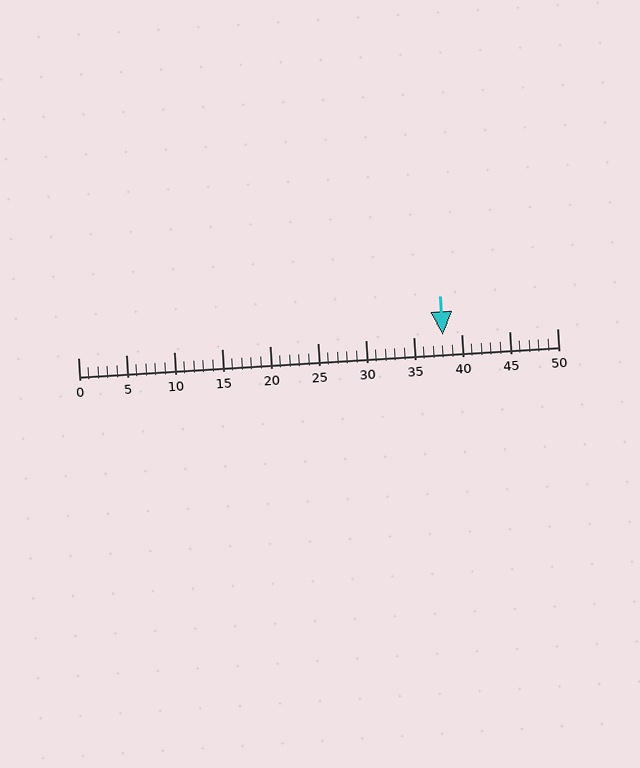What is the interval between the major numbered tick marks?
The major tick marks are spaced 5 units apart.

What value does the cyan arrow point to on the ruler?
The cyan arrow points to approximately 38.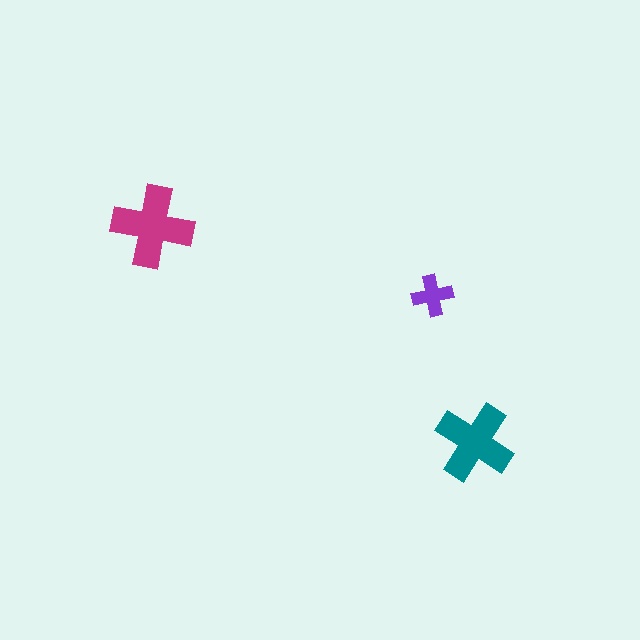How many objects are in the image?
There are 3 objects in the image.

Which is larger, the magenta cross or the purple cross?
The magenta one.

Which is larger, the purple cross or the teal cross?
The teal one.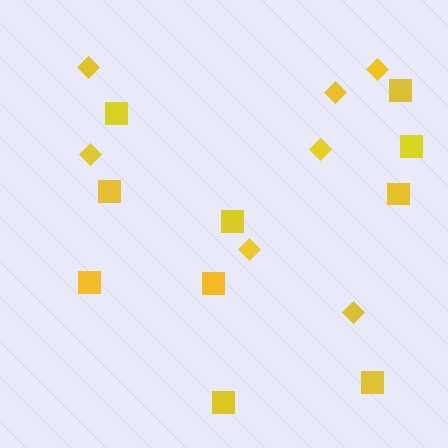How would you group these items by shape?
There are 2 groups: one group of diamonds (7) and one group of squares (10).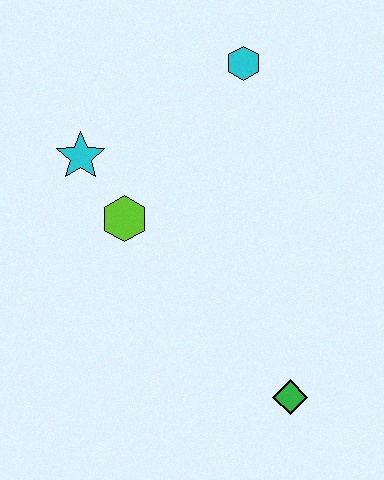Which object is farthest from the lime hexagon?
The green diamond is farthest from the lime hexagon.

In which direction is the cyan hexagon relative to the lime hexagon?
The cyan hexagon is above the lime hexagon.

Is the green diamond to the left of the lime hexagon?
No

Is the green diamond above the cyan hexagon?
No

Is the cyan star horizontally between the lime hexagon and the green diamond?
No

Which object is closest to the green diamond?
The lime hexagon is closest to the green diamond.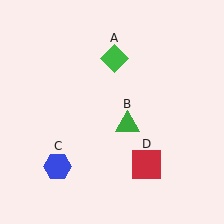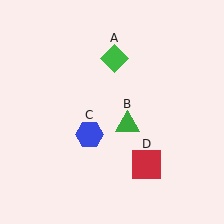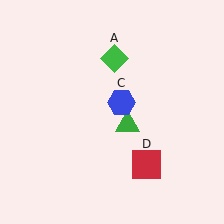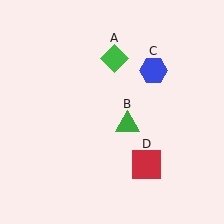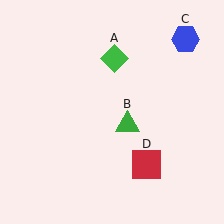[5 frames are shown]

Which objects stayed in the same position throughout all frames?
Green diamond (object A) and green triangle (object B) and red square (object D) remained stationary.